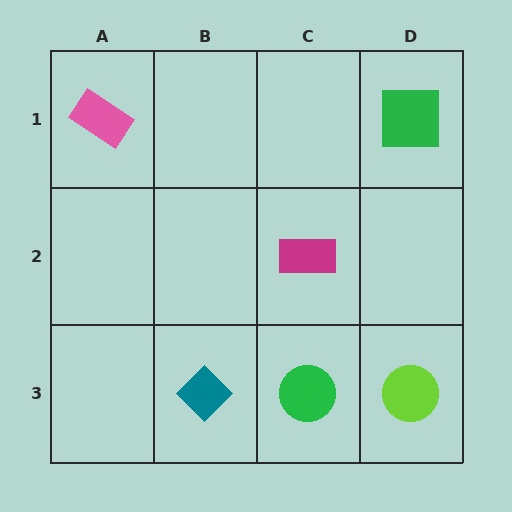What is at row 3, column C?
A green circle.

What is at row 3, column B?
A teal diamond.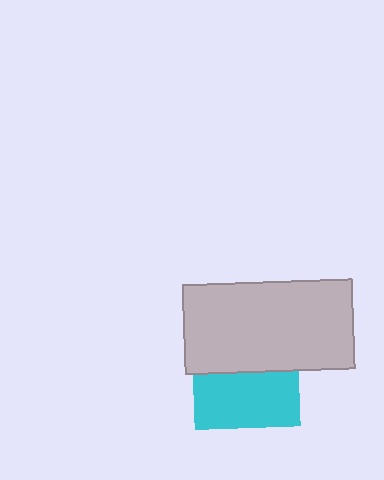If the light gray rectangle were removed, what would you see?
You would see the complete cyan square.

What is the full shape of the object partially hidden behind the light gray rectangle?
The partially hidden object is a cyan square.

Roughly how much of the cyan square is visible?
About half of it is visible (roughly 51%).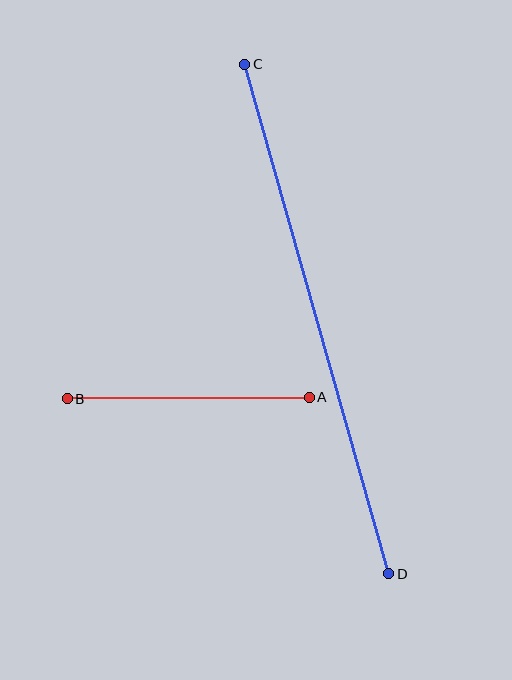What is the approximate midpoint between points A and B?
The midpoint is at approximately (188, 398) pixels.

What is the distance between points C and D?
The distance is approximately 530 pixels.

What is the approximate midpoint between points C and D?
The midpoint is at approximately (317, 319) pixels.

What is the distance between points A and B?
The distance is approximately 242 pixels.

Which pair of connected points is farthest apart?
Points C and D are farthest apart.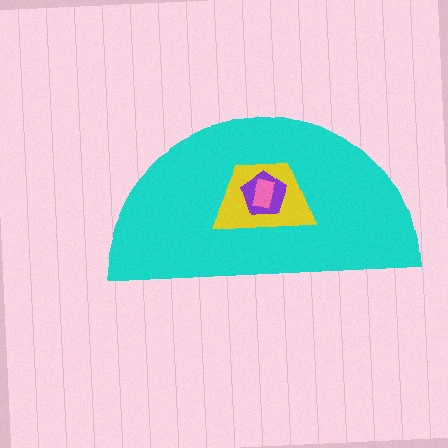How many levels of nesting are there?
4.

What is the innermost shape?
The pink rectangle.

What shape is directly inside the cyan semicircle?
The yellow trapezoid.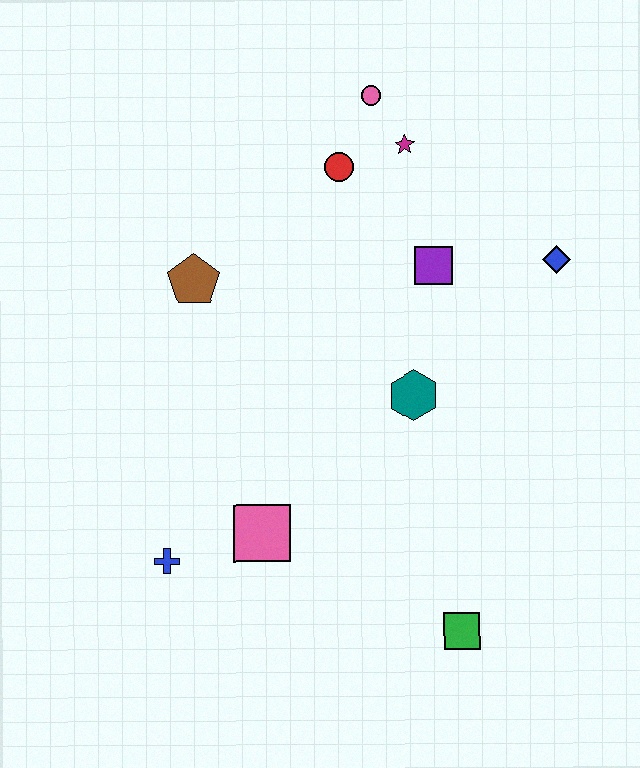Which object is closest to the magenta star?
The pink circle is closest to the magenta star.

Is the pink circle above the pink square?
Yes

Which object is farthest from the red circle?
The green square is farthest from the red circle.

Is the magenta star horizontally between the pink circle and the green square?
Yes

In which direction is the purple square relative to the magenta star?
The purple square is below the magenta star.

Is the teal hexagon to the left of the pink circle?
No